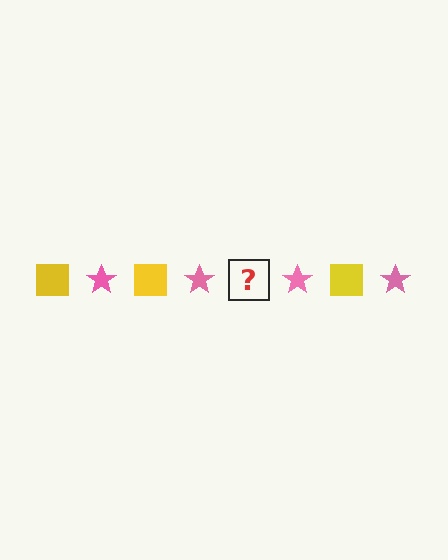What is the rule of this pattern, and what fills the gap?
The rule is that the pattern alternates between yellow square and pink star. The gap should be filled with a yellow square.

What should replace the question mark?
The question mark should be replaced with a yellow square.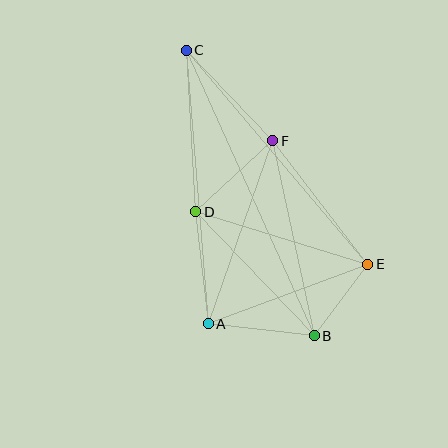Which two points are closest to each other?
Points B and E are closest to each other.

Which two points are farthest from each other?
Points B and C are farthest from each other.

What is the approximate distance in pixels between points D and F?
The distance between D and F is approximately 104 pixels.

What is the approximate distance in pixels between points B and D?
The distance between B and D is approximately 172 pixels.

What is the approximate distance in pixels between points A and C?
The distance between A and C is approximately 274 pixels.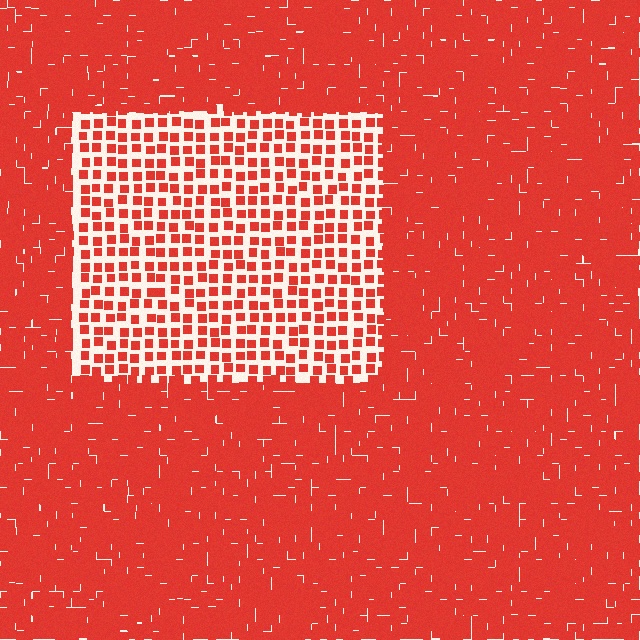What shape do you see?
I see a rectangle.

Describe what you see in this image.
The image contains small red elements arranged at two different densities. A rectangle-shaped region is visible where the elements are less densely packed than the surrounding area.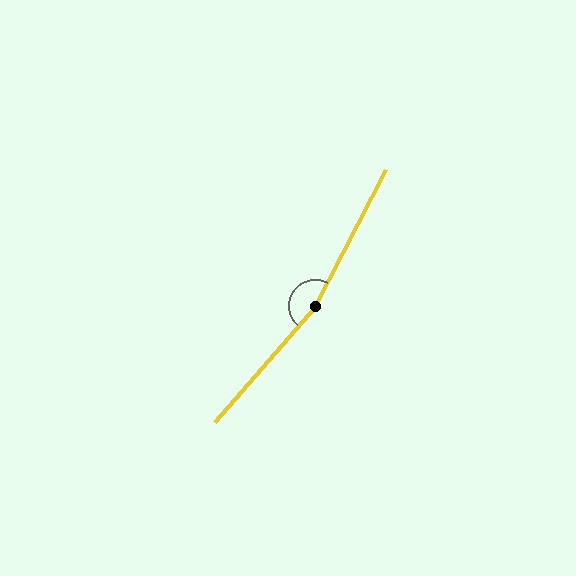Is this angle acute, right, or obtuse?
It is obtuse.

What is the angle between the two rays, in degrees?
Approximately 166 degrees.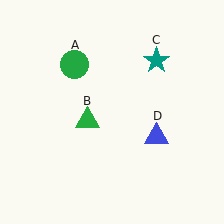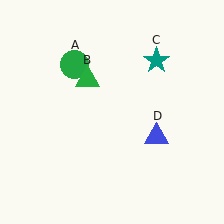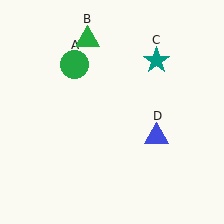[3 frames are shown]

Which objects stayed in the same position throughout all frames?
Green circle (object A) and teal star (object C) and blue triangle (object D) remained stationary.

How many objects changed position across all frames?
1 object changed position: green triangle (object B).